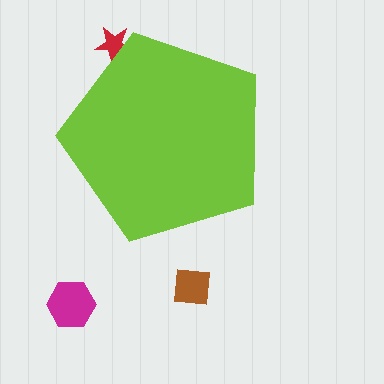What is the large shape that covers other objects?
A lime pentagon.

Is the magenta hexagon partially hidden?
No, the magenta hexagon is fully visible.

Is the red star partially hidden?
Yes, the red star is partially hidden behind the lime pentagon.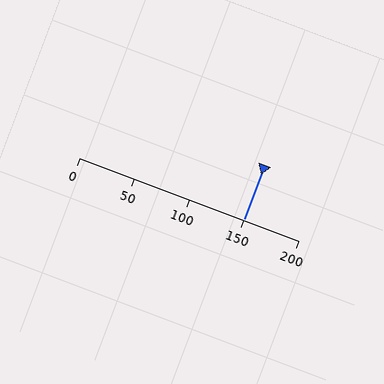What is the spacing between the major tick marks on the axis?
The major ticks are spaced 50 apart.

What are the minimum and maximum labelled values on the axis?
The axis runs from 0 to 200.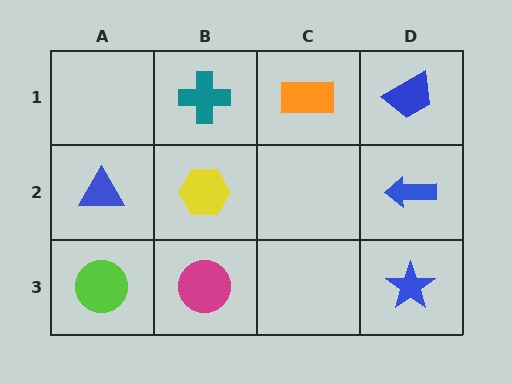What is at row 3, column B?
A magenta circle.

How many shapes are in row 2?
3 shapes.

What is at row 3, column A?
A lime circle.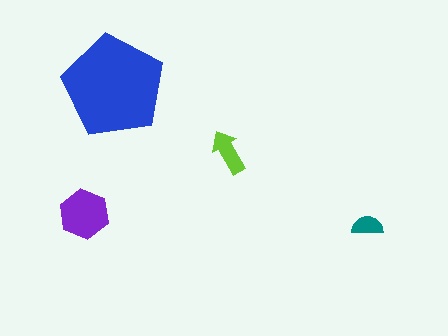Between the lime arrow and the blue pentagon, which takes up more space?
The blue pentagon.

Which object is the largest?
The blue pentagon.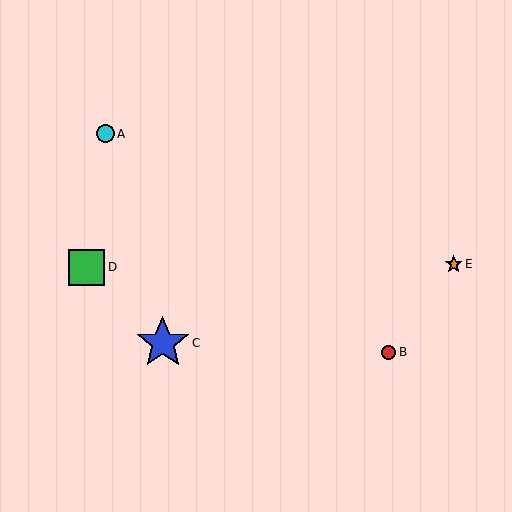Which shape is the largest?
The blue star (labeled C) is the largest.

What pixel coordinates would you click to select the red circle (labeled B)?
Click at (389, 352) to select the red circle B.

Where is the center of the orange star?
The center of the orange star is at (454, 264).